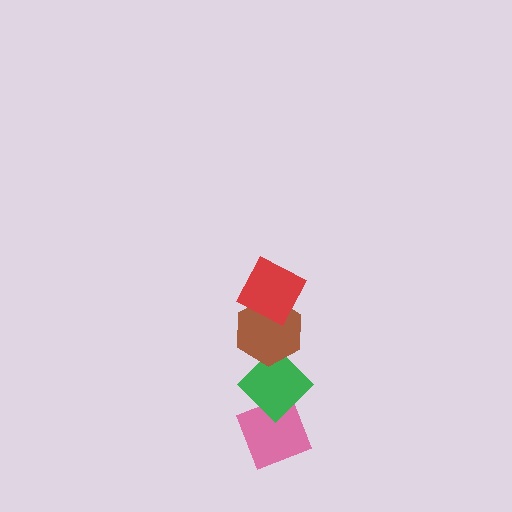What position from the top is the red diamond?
The red diamond is 1st from the top.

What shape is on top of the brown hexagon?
The red diamond is on top of the brown hexagon.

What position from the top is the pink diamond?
The pink diamond is 4th from the top.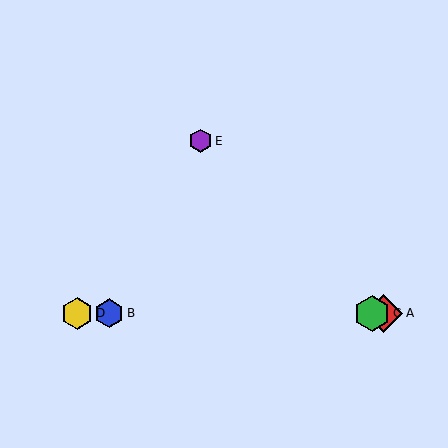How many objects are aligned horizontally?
4 objects (A, B, C, D) are aligned horizontally.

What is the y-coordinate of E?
Object E is at y≈141.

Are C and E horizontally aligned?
No, C is at y≈313 and E is at y≈141.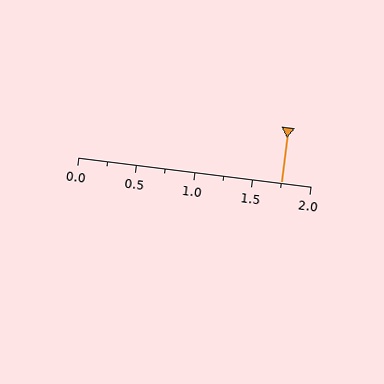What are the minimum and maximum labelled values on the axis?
The axis runs from 0.0 to 2.0.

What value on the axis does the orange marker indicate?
The marker indicates approximately 1.75.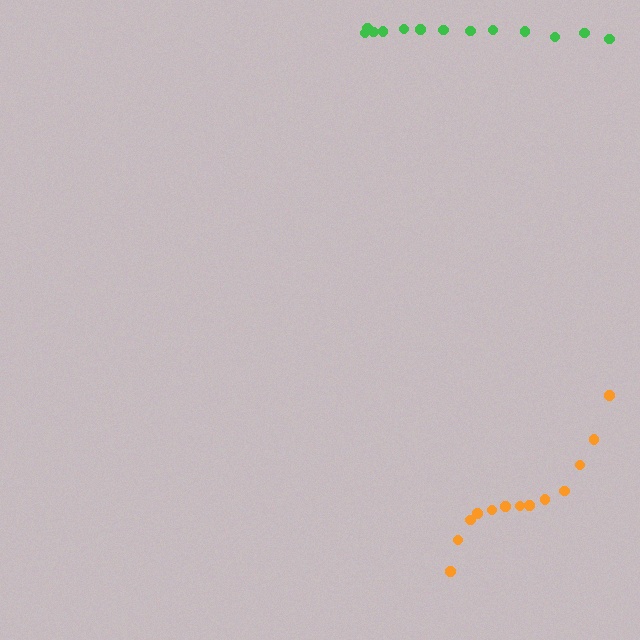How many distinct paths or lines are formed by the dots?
There are 2 distinct paths.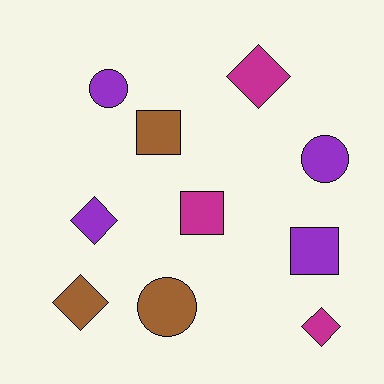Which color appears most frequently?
Purple, with 4 objects.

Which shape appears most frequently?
Diamond, with 4 objects.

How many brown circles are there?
There is 1 brown circle.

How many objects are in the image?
There are 10 objects.